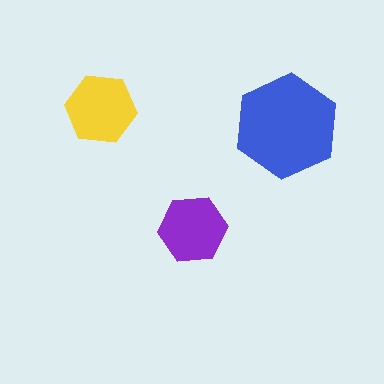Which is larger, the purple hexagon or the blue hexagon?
The blue one.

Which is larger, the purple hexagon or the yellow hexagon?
The yellow one.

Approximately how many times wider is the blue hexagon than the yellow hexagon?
About 1.5 times wider.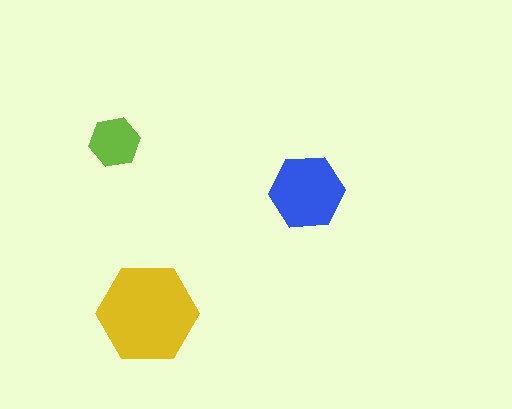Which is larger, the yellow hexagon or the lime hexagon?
The yellow one.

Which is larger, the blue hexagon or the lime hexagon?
The blue one.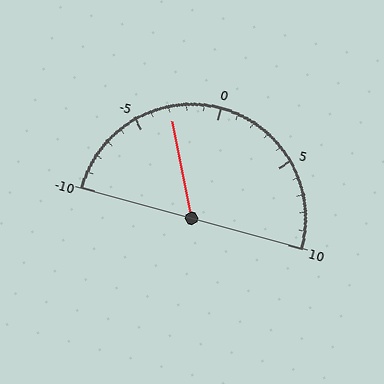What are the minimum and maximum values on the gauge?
The gauge ranges from -10 to 10.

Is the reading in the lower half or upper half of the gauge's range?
The reading is in the lower half of the range (-10 to 10).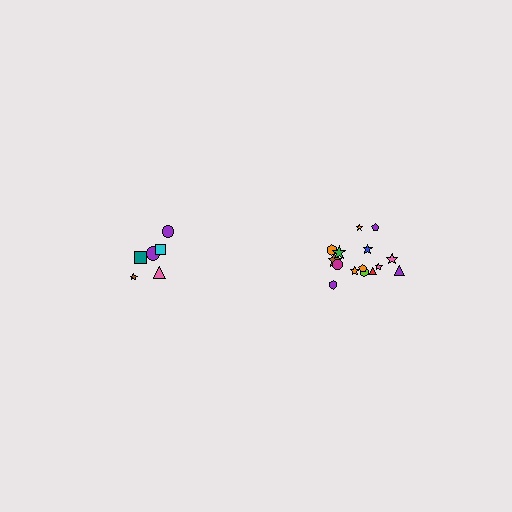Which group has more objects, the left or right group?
The right group.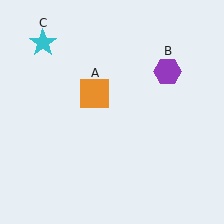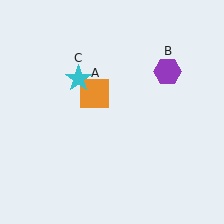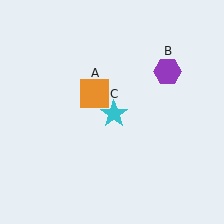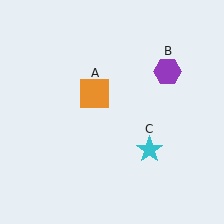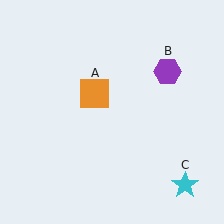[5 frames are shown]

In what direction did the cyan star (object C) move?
The cyan star (object C) moved down and to the right.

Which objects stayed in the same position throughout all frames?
Orange square (object A) and purple hexagon (object B) remained stationary.